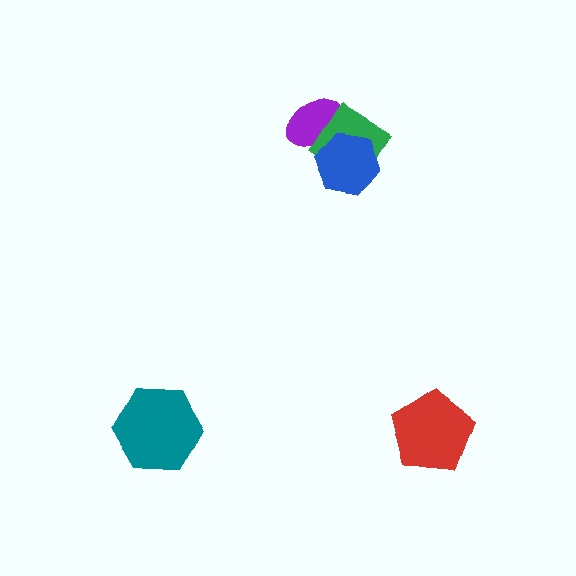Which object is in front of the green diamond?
The blue hexagon is in front of the green diamond.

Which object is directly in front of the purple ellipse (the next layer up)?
The green diamond is directly in front of the purple ellipse.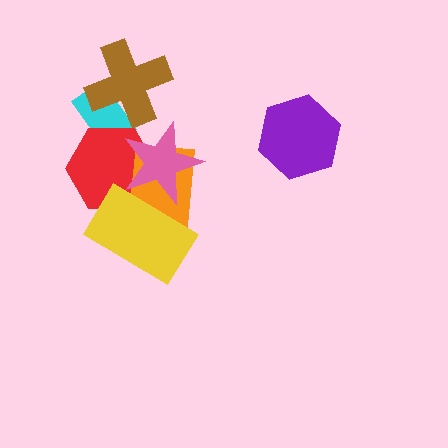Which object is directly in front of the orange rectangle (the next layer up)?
The pink star is directly in front of the orange rectangle.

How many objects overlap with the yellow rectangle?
3 objects overlap with the yellow rectangle.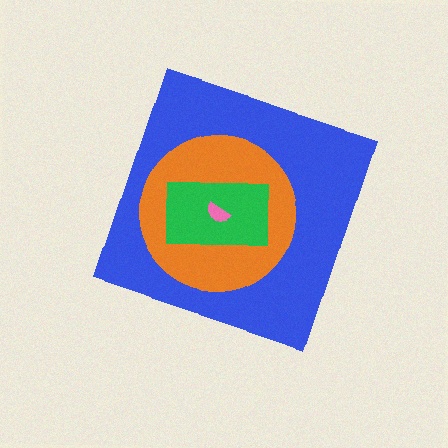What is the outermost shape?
The blue diamond.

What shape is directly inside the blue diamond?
The orange circle.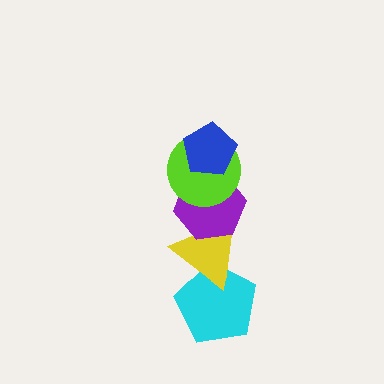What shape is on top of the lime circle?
The blue pentagon is on top of the lime circle.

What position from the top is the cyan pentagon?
The cyan pentagon is 5th from the top.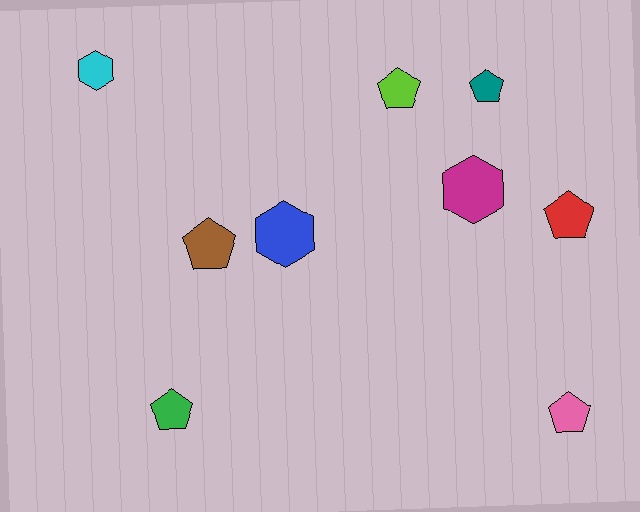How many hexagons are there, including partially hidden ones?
There are 3 hexagons.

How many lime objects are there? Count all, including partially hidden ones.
There is 1 lime object.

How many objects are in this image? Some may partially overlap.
There are 9 objects.